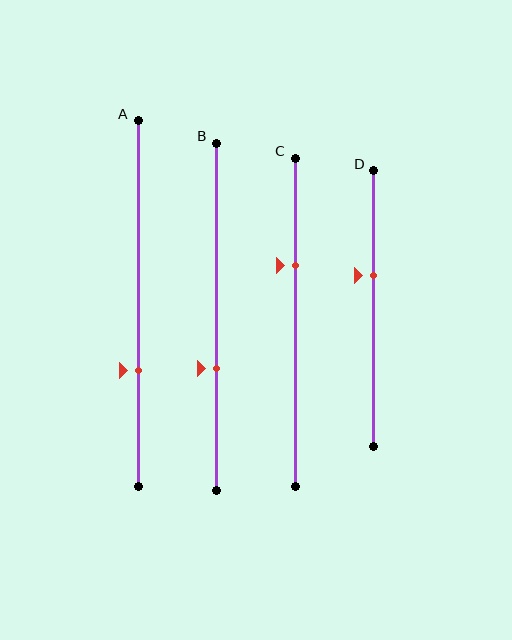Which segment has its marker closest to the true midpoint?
Segment D has its marker closest to the true midpoint.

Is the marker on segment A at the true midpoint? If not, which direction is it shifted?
No, the marker on segment A is shifted downward by about 18% of the segment length.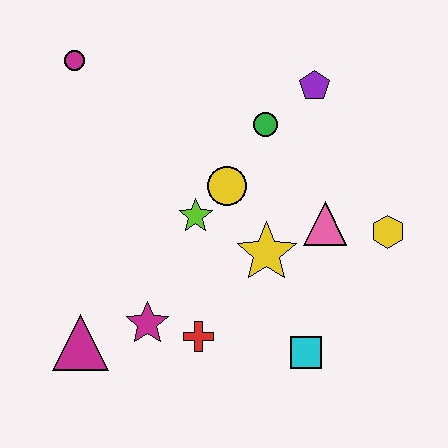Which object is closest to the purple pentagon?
The green circle is closest to the purple pentagon.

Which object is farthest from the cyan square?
The magenta circle is farthest from the cyan square.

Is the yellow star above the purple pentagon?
No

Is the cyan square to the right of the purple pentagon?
No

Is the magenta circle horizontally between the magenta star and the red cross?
No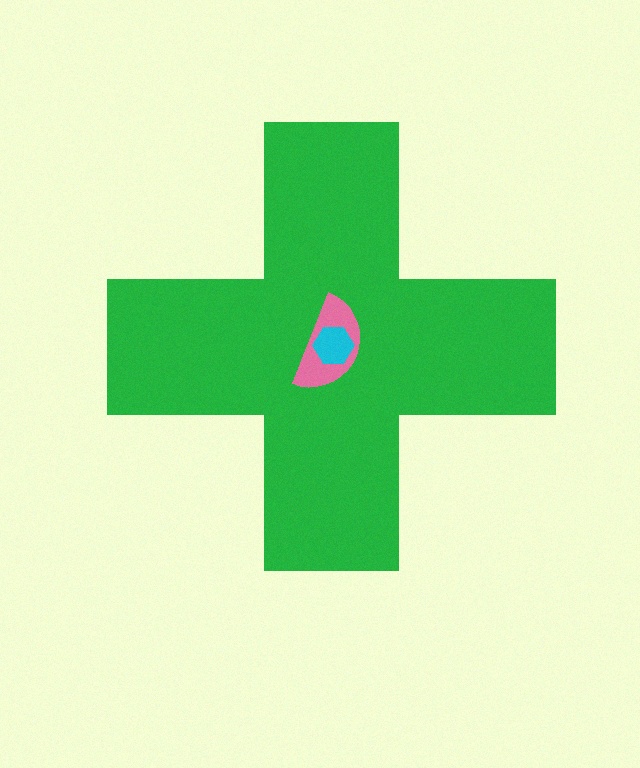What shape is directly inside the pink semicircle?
The cyan hexagon.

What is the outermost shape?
The green cross.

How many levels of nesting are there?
3.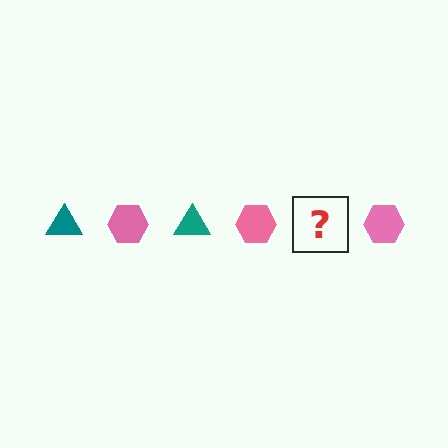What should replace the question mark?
The question mark should be replaced with a teal triangle.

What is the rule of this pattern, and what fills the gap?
The rule is that the pattern alternates between teal triangle and pink hexagon. The gap should be filled with a teal triangle.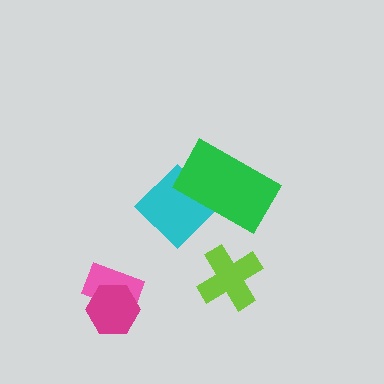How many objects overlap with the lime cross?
0 objects overlap with the lime cross.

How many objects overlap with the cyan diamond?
1 object overlaps with the cyan diamond.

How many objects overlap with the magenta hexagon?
1 object overlaps with the magenta hexagon.